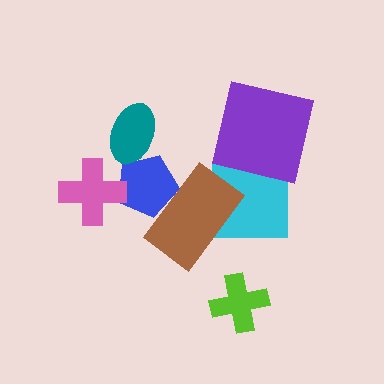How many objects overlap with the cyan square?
2 objects overlap with the cyan square.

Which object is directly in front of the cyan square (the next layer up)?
The purple square is directly in front of the cyan square.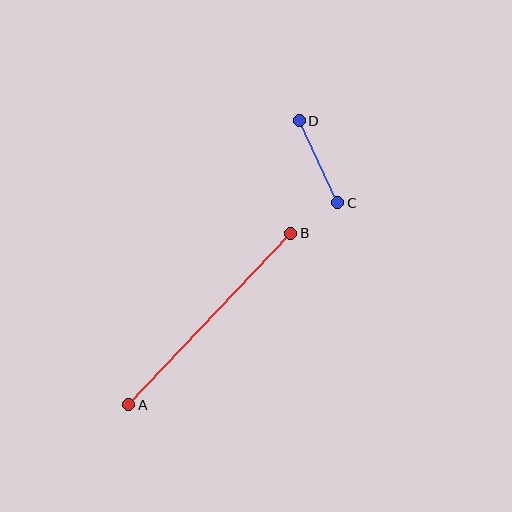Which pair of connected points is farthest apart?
Points A and B are farthest apart.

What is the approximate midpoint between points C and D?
The midpoint is at approximately (318, 162) pixels.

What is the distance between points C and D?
The distance is approximately 90 pixels.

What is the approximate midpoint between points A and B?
The midpoint is at approximately (210, 319) pixels.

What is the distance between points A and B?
The distance is approximately 236 pixels.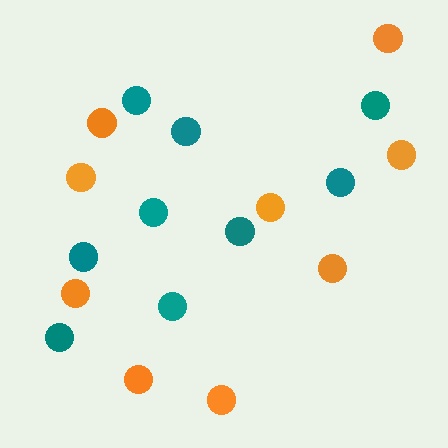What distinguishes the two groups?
There are 2 groups: one group of orange circles (9) and one group of teal circles (9).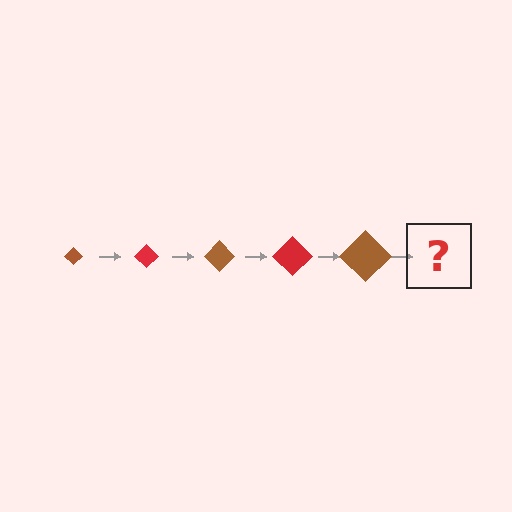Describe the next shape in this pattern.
It should be a red diamond, larger than the previous one.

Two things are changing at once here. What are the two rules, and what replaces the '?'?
The two rules are that the diamond grows larger each step and the color cycles through brown and red. The '?' should be a red diamond, larger than the previous one.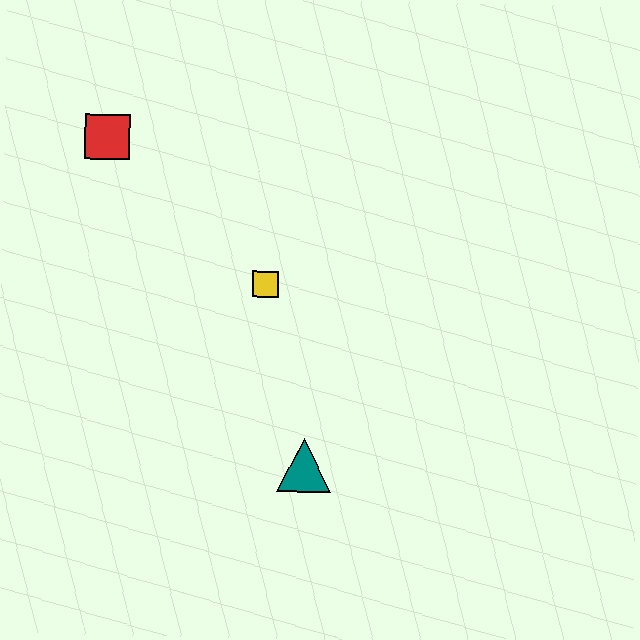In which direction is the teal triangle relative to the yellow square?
The teal triangle is below the yellow square.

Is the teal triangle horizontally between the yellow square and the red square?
No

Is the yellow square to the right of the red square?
Yes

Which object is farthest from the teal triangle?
The red square is farthest from the teal triangle.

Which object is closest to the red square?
The yellow square is closest to the red square.